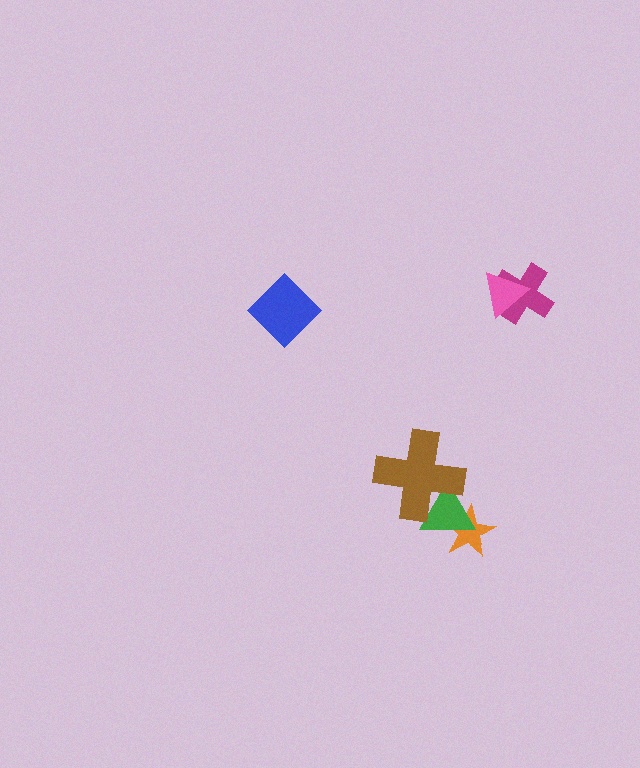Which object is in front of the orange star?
The green triangle is in front of the orange star.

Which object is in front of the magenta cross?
The pink triangle is in front of the magenta cross.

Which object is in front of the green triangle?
The brown cross is in front of the green triangle.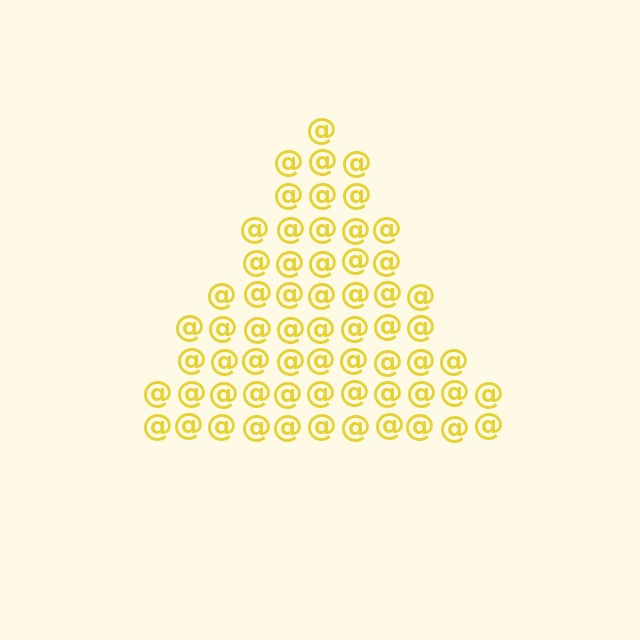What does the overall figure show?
The overall figure shows a triangle.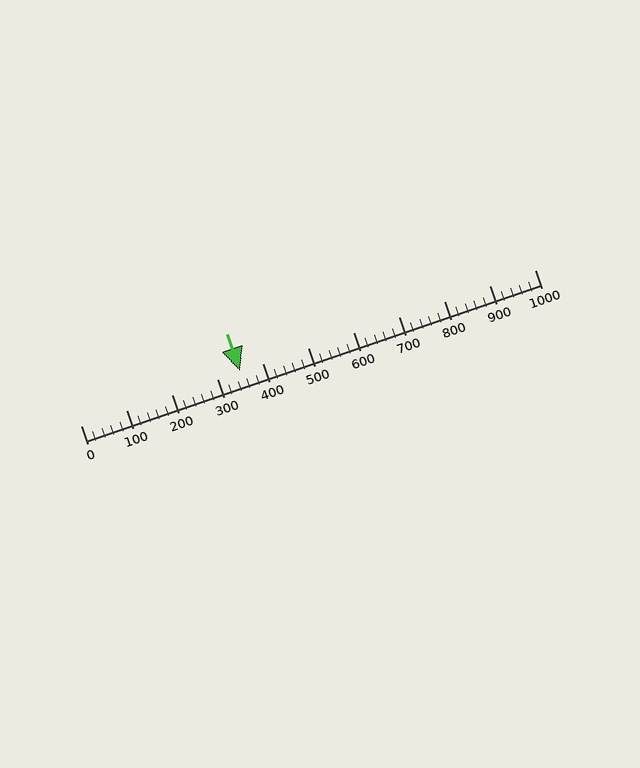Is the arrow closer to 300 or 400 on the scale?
The arrow is closer to 400.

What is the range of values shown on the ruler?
The ruler shows values from 0 to 1000.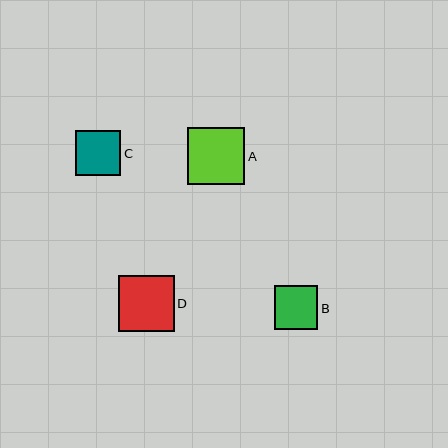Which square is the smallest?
Square B is the smallest with a size of approximately 44 pixels.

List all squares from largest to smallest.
From largest to smallest: A, D, C, B.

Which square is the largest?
Square A is the largest with a size of approximately 57 pixels.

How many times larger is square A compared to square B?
Square A is approximately 1.3 times the size of square B.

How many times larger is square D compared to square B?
Square D is approximately 1.3 times the size of square B.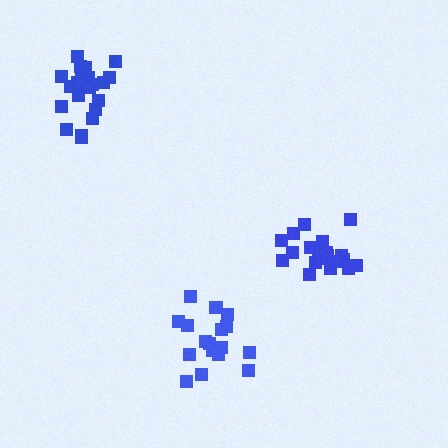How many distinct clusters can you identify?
There are 3 distinct clusters.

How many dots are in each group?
Group 1: 21 dots, Group 2: 17 dots, Group 3: 21 dots (59 total).